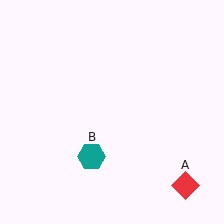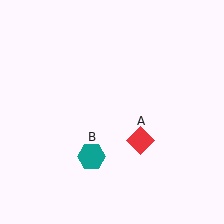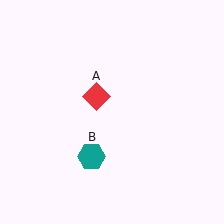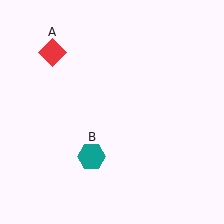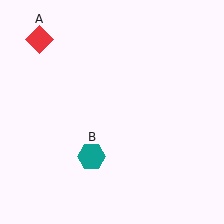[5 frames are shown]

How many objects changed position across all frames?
1 object changed position: red diamond (object A).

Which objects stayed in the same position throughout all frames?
Teal hexagon (object B) remained stationary.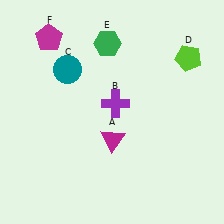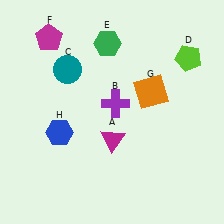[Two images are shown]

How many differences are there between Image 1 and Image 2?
There are 2 differences between the two images.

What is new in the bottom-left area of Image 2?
A blue hexagon (H) was added in the bottom-left area of Image 2.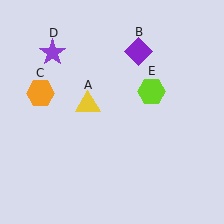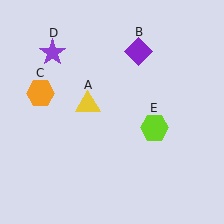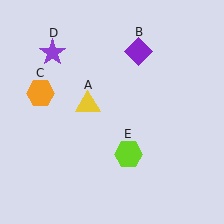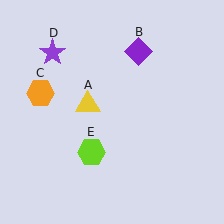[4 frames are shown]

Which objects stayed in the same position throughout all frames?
Yellow triangle (object A) and purple diamond (object B) and orange hexagon (object C) and purple star (object D) remained stationary.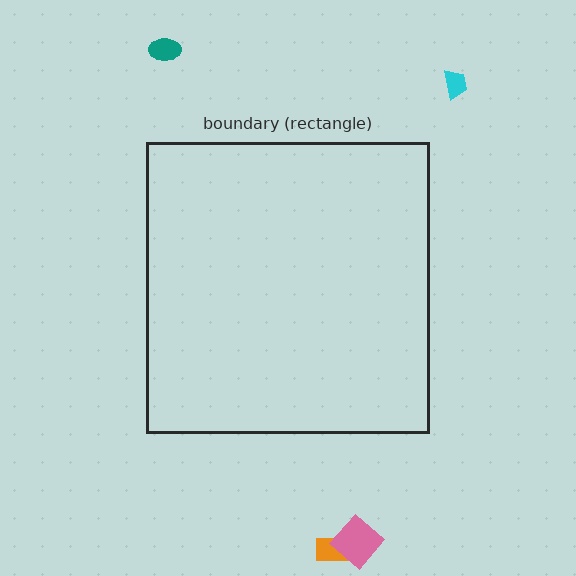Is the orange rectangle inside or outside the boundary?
Outside.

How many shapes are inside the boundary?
0 inside, 4 outside.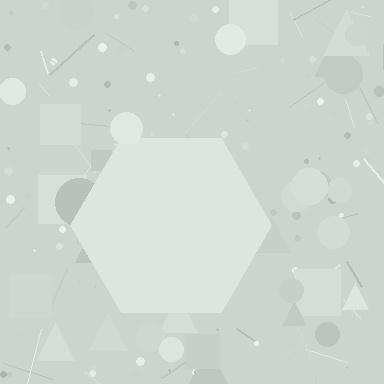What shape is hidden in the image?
A hexagon is hidden in the image.